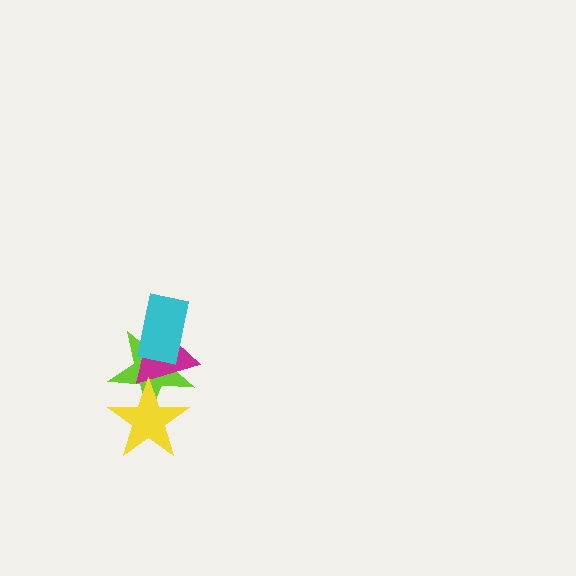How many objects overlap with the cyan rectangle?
2 objects overlap with the cyan rectangle.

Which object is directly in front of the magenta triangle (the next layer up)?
The cyan rectangle is directly in front of the magenta triangle.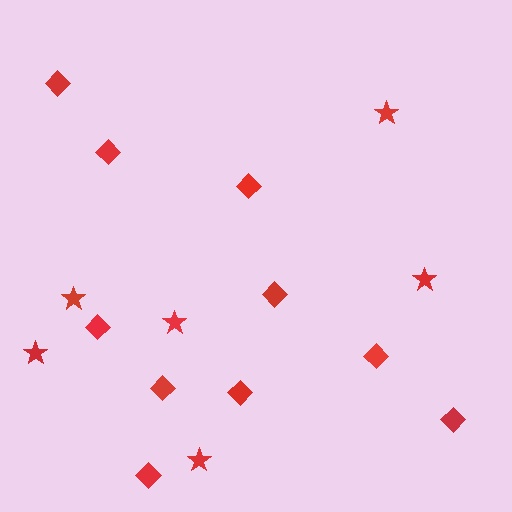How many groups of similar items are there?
There are 2 groups: one group of diamonds (10) and one group of stars (6).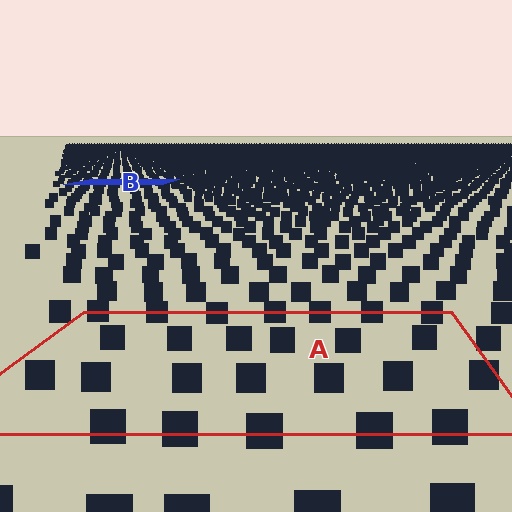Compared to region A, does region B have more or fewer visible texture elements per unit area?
Region B has more texture elements per unit area — they are packed more densely because it is farther away.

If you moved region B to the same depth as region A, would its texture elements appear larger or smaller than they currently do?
They would appear larger. At a closer depth, the same texture elements are projected at a bigger on-screen size.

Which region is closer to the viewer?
Region A is closer. The texture elements there are larger and more spread out.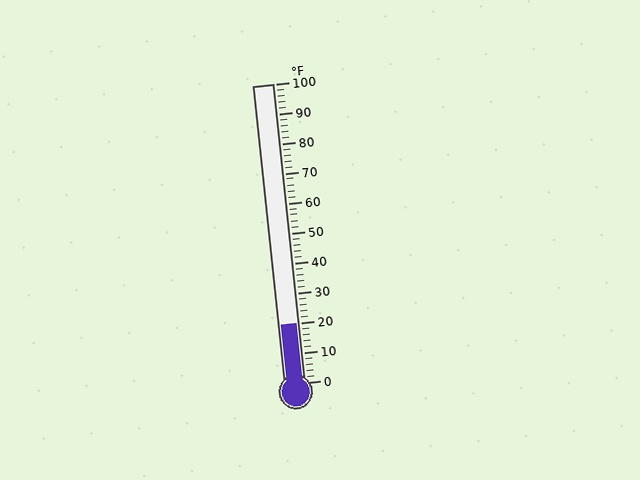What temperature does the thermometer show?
The thermometer shows approximately 20°F.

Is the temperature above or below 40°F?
The temperature is below 40°F.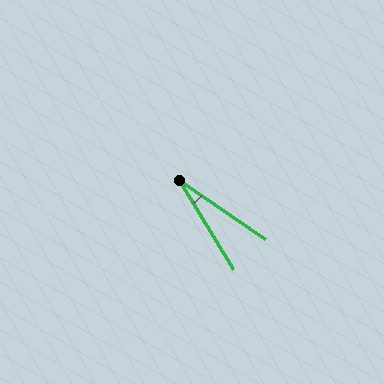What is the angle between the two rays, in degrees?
Approximately 25 degrees.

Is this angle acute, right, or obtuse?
It is acute.